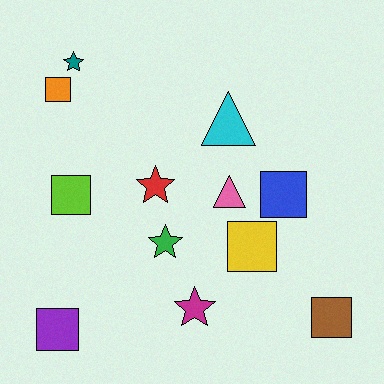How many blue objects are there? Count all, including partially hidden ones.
There is 1 blue object.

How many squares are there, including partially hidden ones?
There are 6 squares.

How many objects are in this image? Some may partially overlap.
There are 12 objects.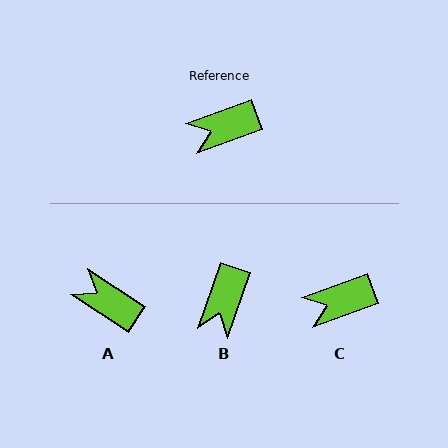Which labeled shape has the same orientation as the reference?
C.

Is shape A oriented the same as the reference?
No, it is off by about 53 degrees.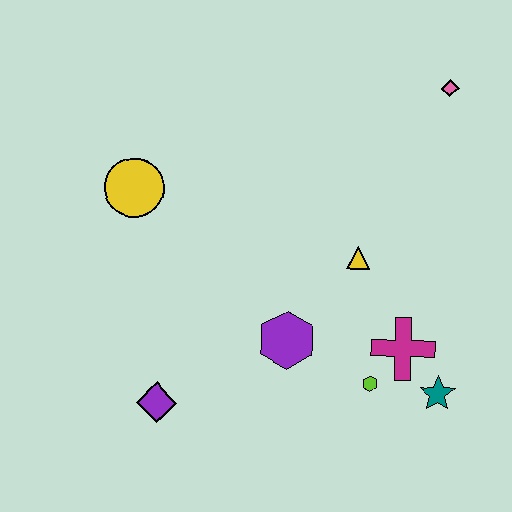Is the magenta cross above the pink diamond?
No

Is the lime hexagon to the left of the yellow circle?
No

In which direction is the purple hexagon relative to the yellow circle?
The purple hexagon is to the right of the yellow circle.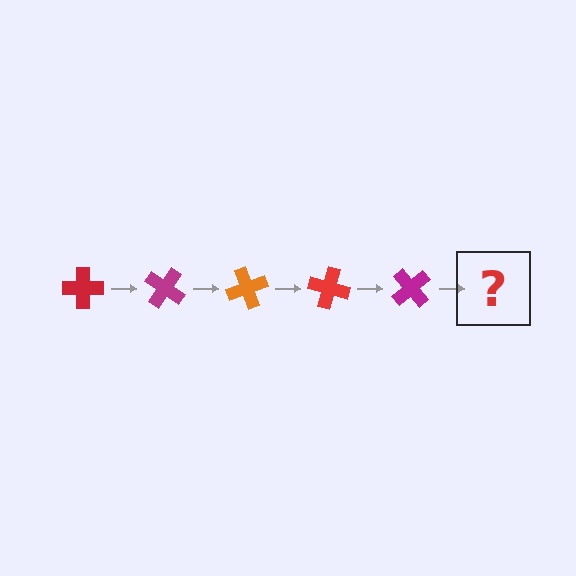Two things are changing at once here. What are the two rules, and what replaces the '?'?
The two rules are that it rotates 35 degrees each step and the color cycles through red, magenta, and orange. The '?' should be an orange cross, rotated 175 degrees from the start.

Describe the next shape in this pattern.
It should be an orange cross, rotated 175 degrees from the start.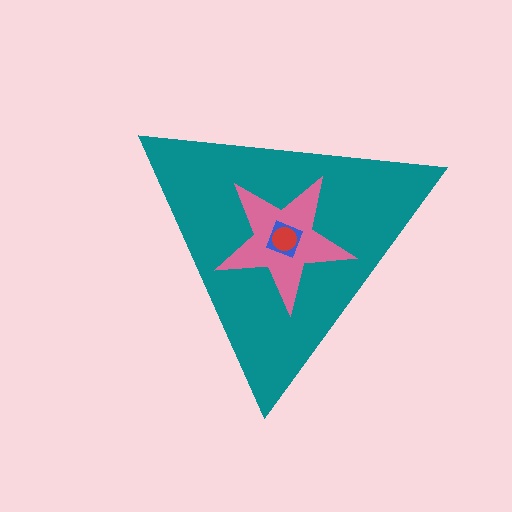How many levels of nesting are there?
4.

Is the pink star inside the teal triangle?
Yes.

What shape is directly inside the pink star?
The blue square.